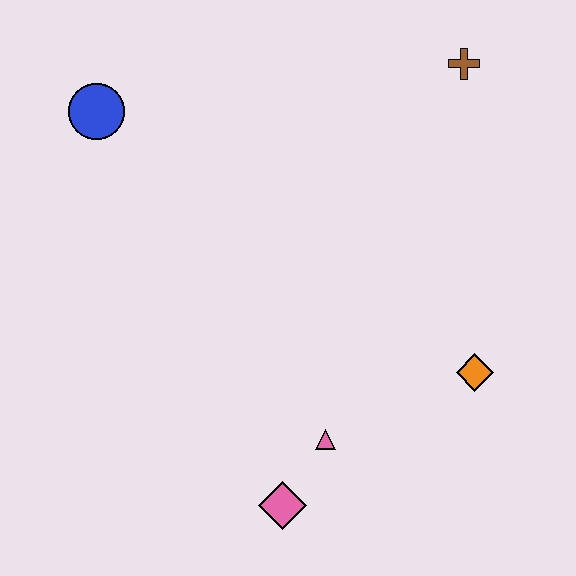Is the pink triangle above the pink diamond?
Yes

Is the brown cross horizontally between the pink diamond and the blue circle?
No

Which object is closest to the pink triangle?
The pink diamond is closest to the pink triangle.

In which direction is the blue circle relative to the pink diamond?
The blue circle is above the pink diamond.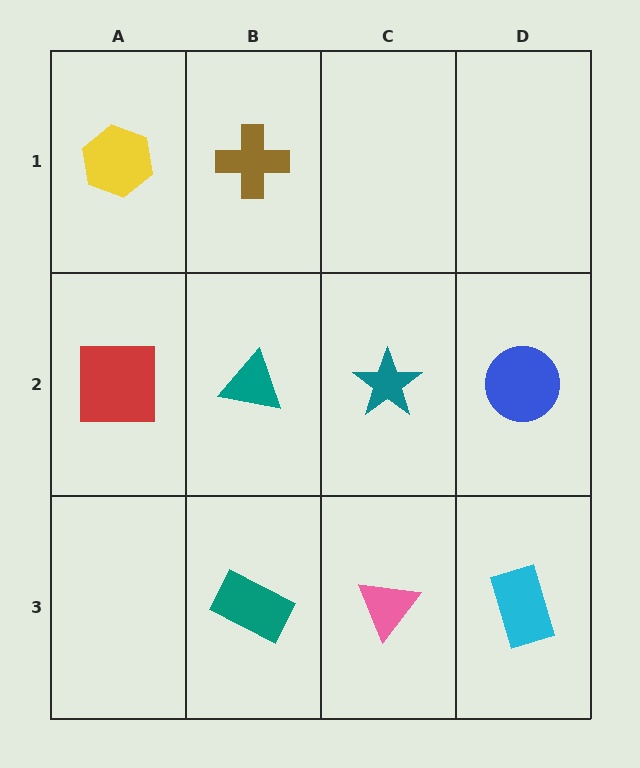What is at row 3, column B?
A teal rectangle.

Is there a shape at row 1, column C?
No, that cell is empty.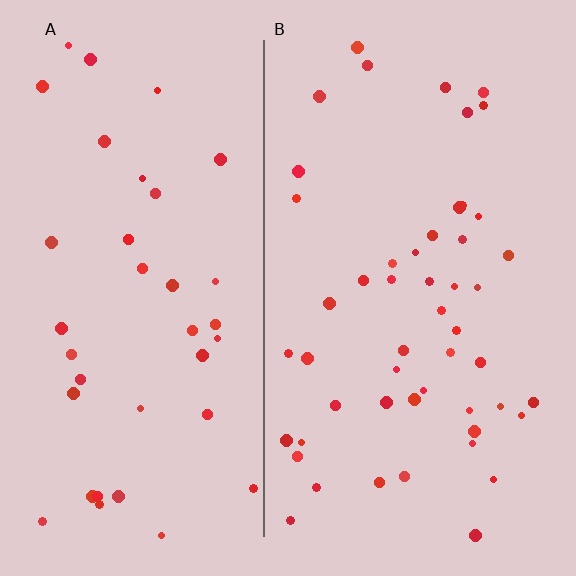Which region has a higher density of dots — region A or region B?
B (the right).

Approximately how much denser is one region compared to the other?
Approximately 1.4× — region B over region A.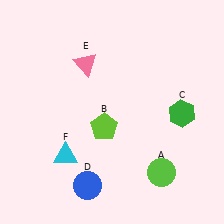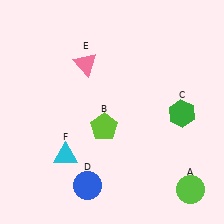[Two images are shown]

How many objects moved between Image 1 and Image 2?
1 object moved between the two images.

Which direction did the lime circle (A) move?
The lime circle (A) moved right.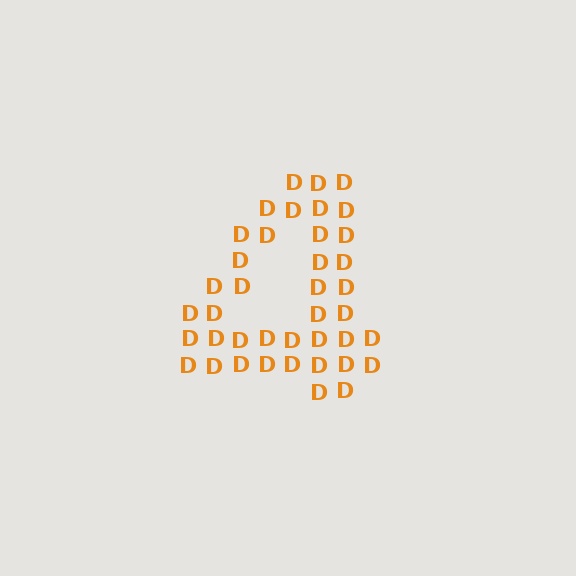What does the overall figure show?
The overall figure shows the digit 4.